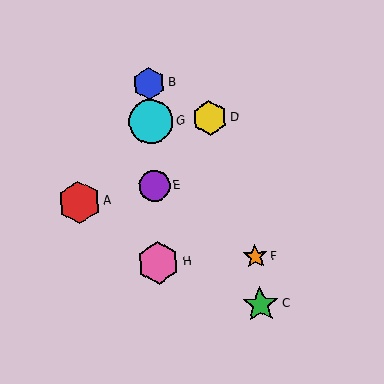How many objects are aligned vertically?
4 objects (B, E, G, H) are aligned vertically.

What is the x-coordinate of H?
Object H is at x≈158.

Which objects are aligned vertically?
Objects B, E, G, H are aligned vertically.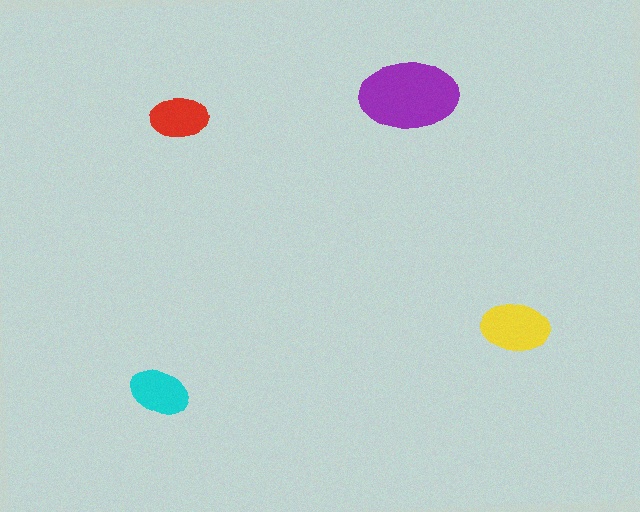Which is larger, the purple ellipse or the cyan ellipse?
The purple one.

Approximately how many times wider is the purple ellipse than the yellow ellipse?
About 1.5 times wider.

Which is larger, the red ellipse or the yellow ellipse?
The yellow one.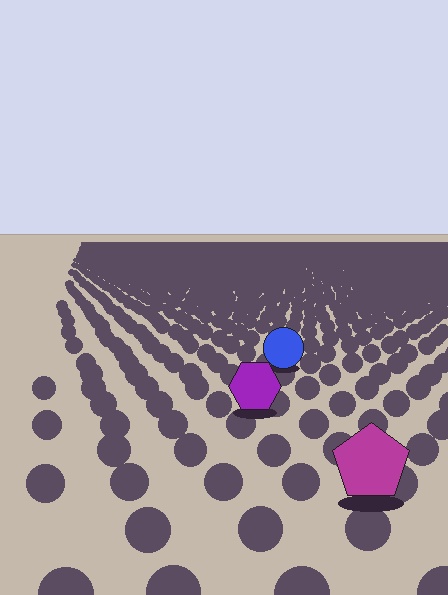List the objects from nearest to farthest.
From nearest to farthest: the magenta pentagon, the purple hexagon, the blue circle.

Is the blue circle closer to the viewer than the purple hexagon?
No. The purple hexagon is closer — you can tell from the texture gradient: the ground texture is coarser near it.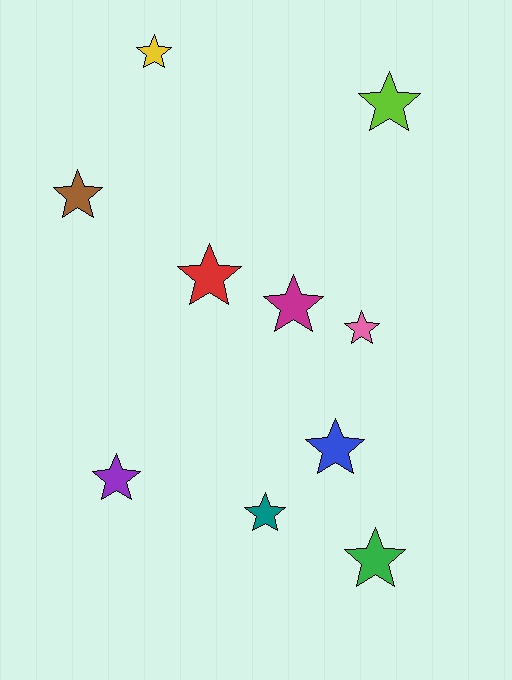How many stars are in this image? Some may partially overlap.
There are 10 stars.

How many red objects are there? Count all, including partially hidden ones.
There is 1 red object.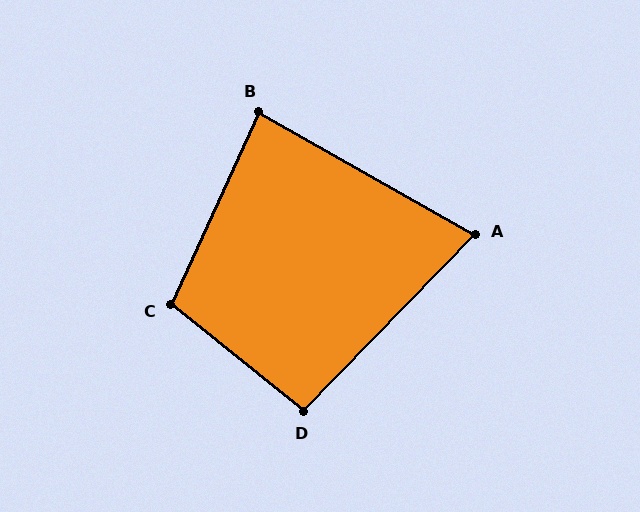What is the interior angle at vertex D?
Approximately 95 degrees (obtuse).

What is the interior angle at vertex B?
Approximately 85 degrees (acute).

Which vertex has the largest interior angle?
C, at approximately 105 degrees.